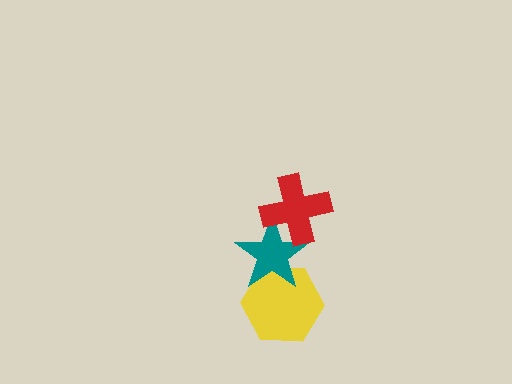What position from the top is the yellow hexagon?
The yellow hexagon is 3rd from the top.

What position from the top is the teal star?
The teal star is 2nd from the top.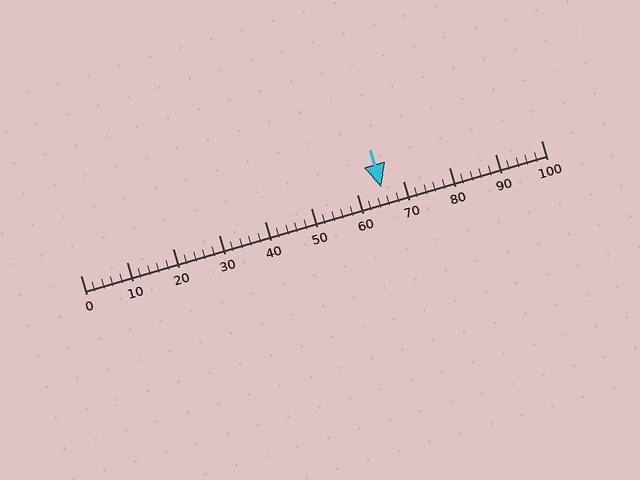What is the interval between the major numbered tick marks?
The major tick marks are spaced 10 units apart.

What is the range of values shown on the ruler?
The ruler shows values from 0 to 100.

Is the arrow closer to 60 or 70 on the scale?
The arrow is closer to 70.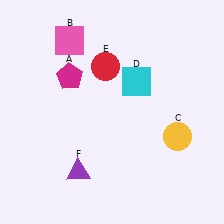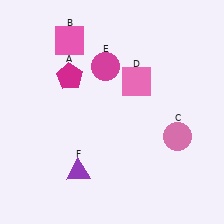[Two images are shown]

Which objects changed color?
C changed from yellow to pink. D changed from cyan to pink. E changed from red to magenta.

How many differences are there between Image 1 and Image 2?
There are 3 differences between the two images.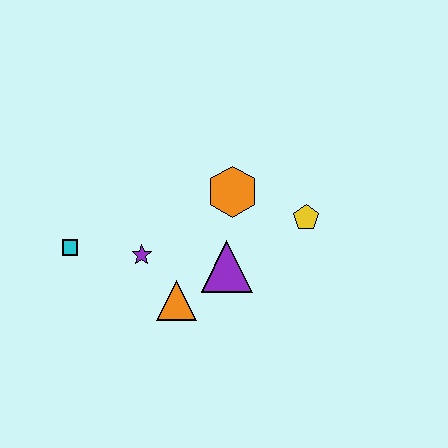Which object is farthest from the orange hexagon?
The cyan square is farthest from the orange hexagon.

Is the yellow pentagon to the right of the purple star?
Yes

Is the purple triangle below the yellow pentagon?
Yes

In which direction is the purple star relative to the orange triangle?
The purple star is above the orange triangle.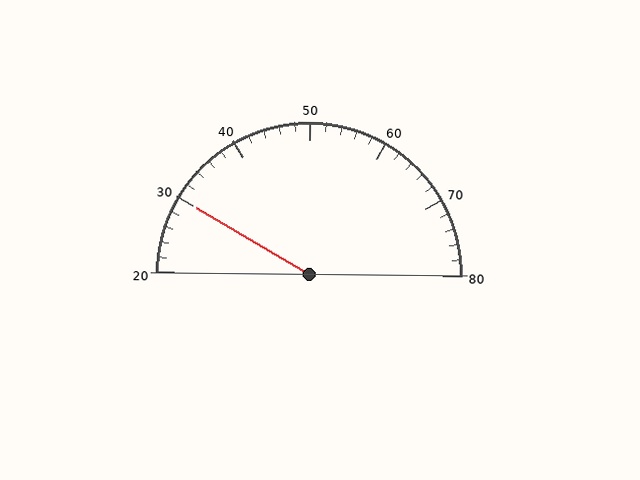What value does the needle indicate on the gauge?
The needle indicates approximately 30.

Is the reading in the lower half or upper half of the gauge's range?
The reading is in the lower half of the range (20 to 80).